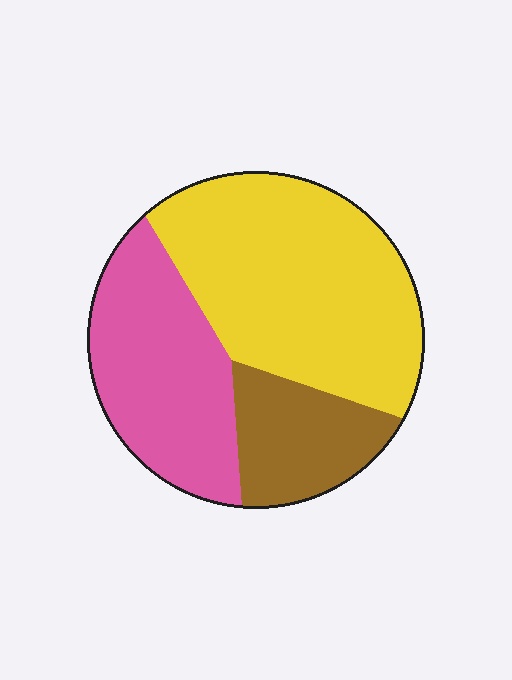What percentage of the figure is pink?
Pink covers 32% of the figure.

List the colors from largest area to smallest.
From largest to smallest: yellow, pink, brown.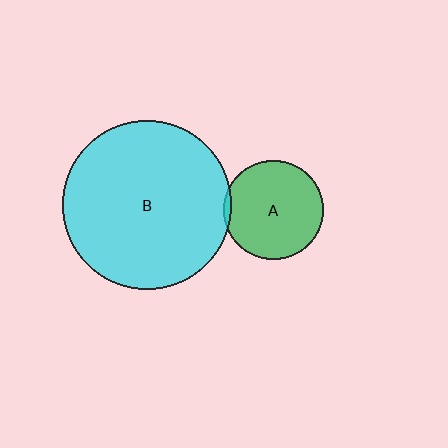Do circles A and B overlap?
Yes.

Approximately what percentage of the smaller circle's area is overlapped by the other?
Approximately 5%.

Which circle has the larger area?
Circle B (cyan).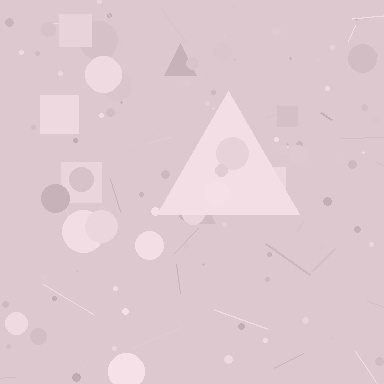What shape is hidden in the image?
A triangle is hidden in the image.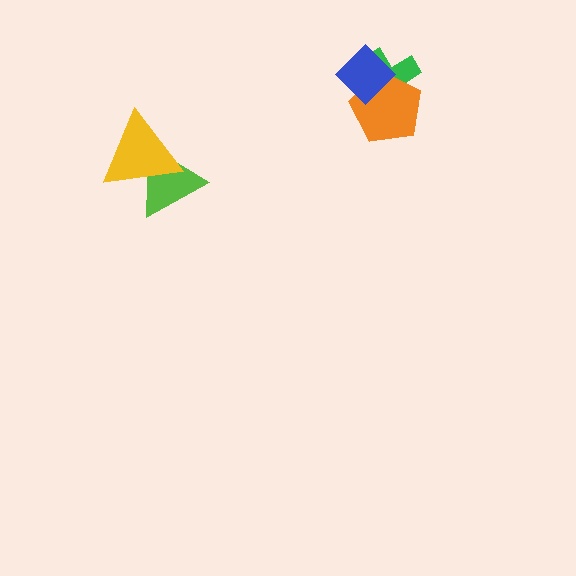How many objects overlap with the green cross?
2 objects overlap with the green cross.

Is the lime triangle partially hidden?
Yes, it is partially covered by another shape.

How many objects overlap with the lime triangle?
1 object overlaps with the lime triangle.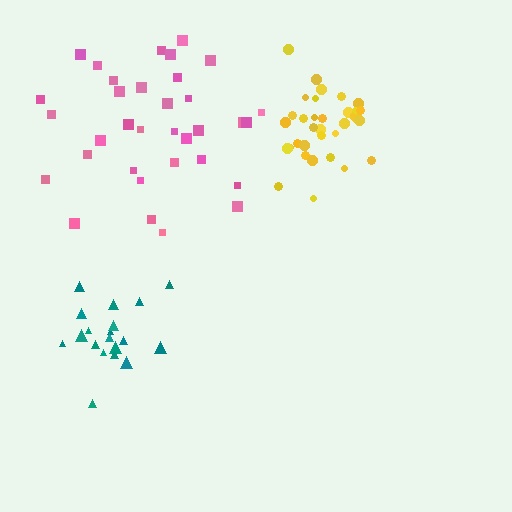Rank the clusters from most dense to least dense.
yellow, teal, pink.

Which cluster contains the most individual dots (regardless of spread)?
Pink (34).